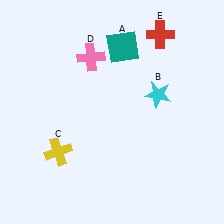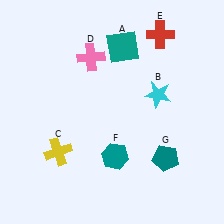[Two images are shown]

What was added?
A teal hexagon (F), a teal pentagon (G) were added in Image 2.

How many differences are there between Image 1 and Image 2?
There are 2 differences between the two images.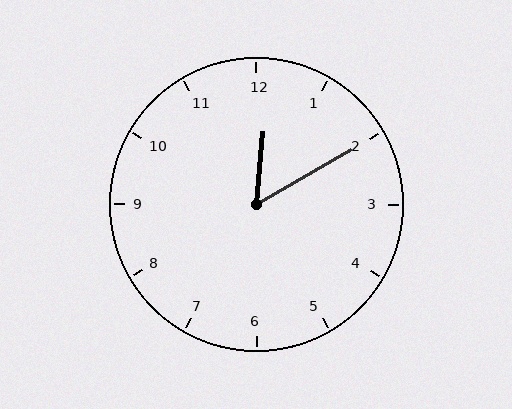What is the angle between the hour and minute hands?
Approximately 55 degrees.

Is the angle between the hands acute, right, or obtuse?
It is acute.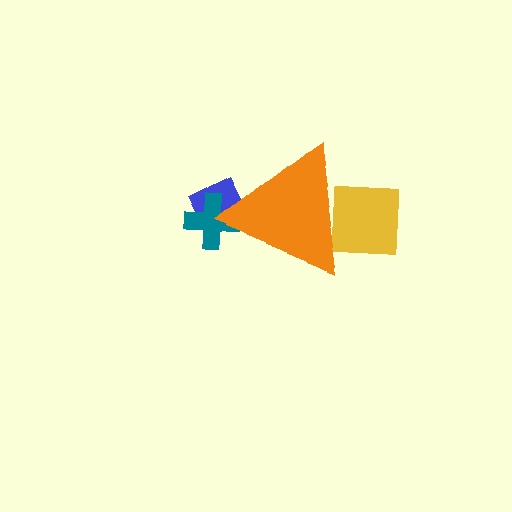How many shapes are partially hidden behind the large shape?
3 shapes are partially hidden.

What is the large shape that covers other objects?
An orange triangle.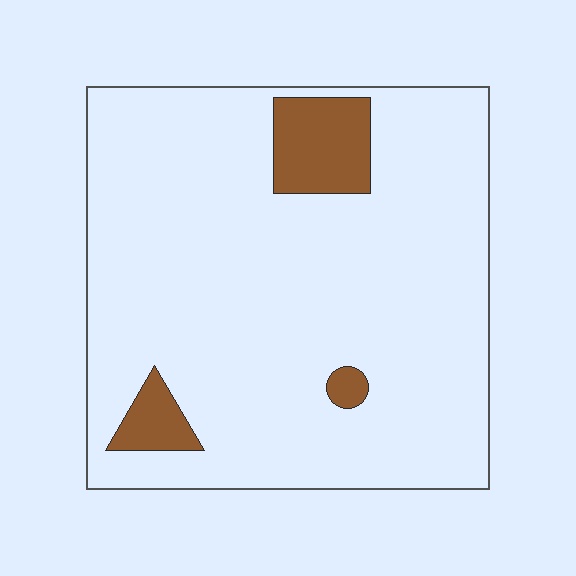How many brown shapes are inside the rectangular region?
3.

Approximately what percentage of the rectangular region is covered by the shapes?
Approximately 10%.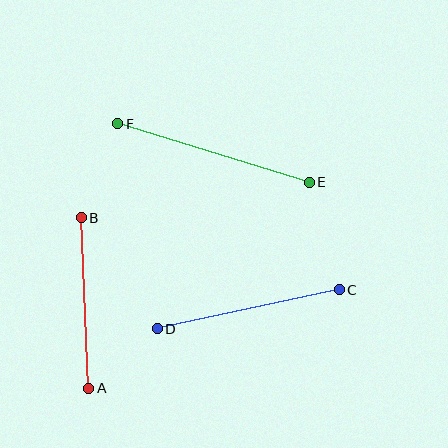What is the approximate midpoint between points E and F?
The midpoint is at approximately (213, 153) pixels.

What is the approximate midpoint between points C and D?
The midpoint is at approximately (248, 309) pixels.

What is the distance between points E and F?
The distance is approximately 200 pixels.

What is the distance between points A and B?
The distance is approximately 171 pixels.